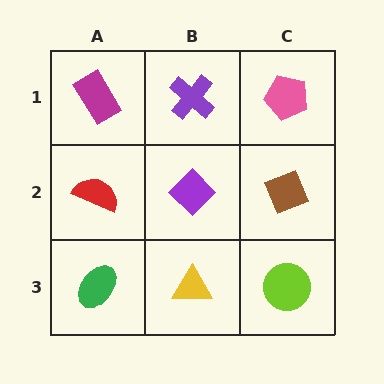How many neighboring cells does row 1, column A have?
2.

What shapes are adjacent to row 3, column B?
A purple diamond (row 2, column B), a green ellipse (row 3, column A), a lime circle (row 3, column C).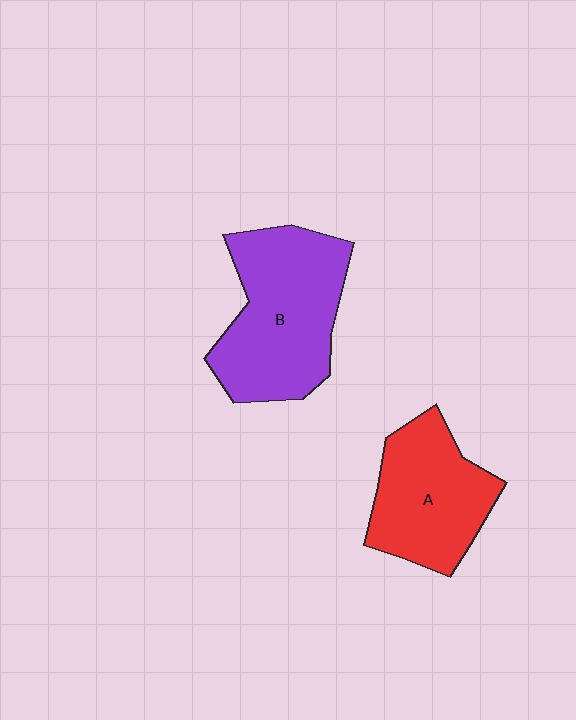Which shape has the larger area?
Shape B (purple).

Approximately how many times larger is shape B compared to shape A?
Approximately 1.3 times.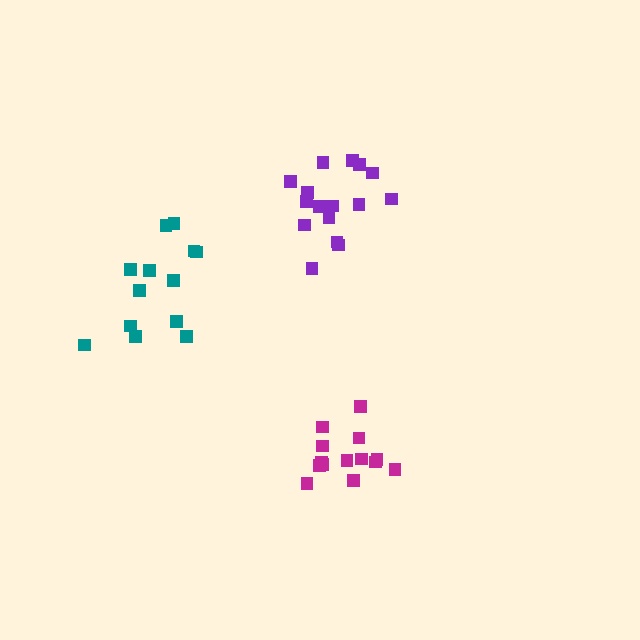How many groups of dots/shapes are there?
There are 3 groups.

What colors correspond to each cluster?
The clusters are colored: teal, purple, magenta.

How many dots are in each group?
Group 1: 13 dots, Group 2: 16 dots, Group 3: 14 dots (43 total).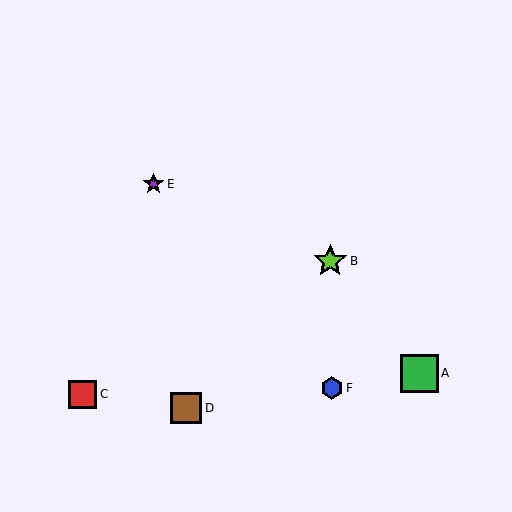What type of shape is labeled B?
Shape B is a lime star.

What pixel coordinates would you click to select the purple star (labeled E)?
Click at (154, 184) to select the purple star E.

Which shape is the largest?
The green square (labeled A) is the largest.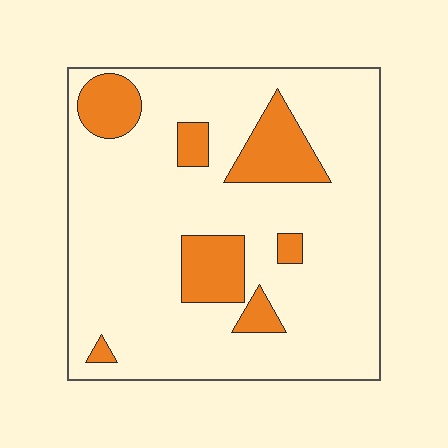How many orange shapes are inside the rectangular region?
7.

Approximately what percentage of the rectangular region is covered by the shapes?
Approximately 15%.